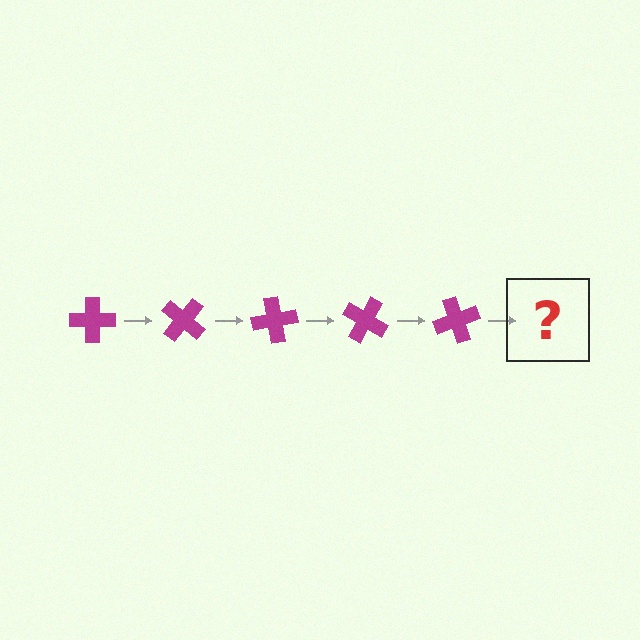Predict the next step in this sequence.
The next step is a magenta cross rotated 200 degrees.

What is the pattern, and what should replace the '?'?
The pattern is that the cross rotates 40 degrees each step. The '?' should be a magenta cross rotated 200 degrees.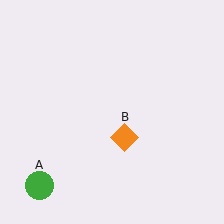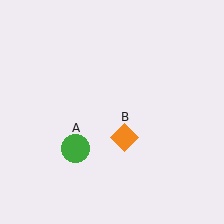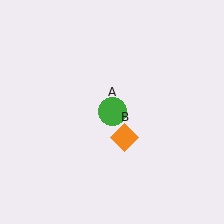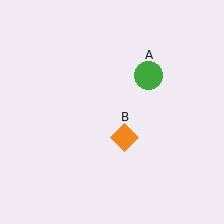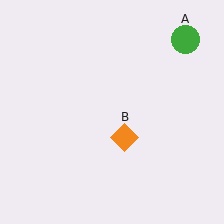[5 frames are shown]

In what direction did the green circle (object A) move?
The green circle (object A) moved up and to the right.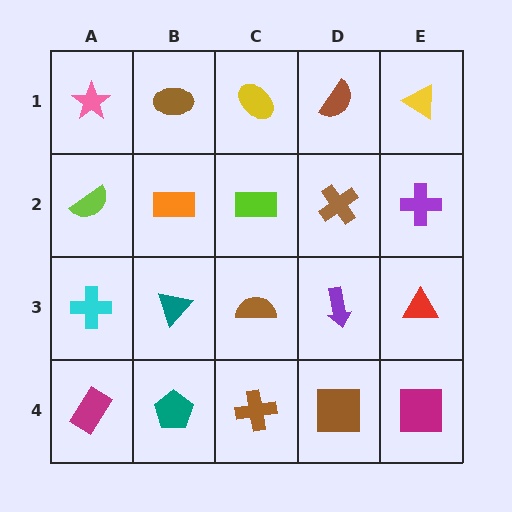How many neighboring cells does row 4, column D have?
3.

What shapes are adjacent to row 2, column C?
A yellow ellipse (row 1, column C), a brown semicircle (row 3, column C), an orange rectangle (row 2, column B), a brown cross (row 2, column D).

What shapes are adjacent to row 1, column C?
A lime rectangle (row 2, column C), a brown ellipse (row 1, column B), a brown semicircle (row 1, column D).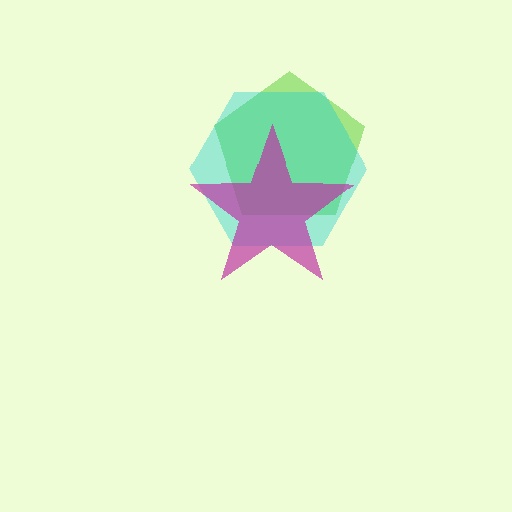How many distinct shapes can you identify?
There are 3 distinct shapes: a lime pentagon, a cyan hexagon, a magenta star.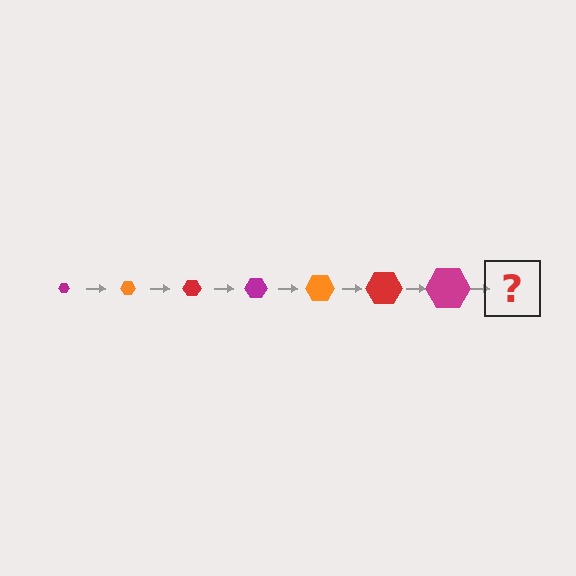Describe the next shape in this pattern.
It should be an orange hexagon, larger than the previous one.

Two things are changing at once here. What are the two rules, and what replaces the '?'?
The two rules are that the hexagon grows larger each step and the color cycles through magenta, orange, and red. The '?' should be an orange hexagon, larger than the previous one.